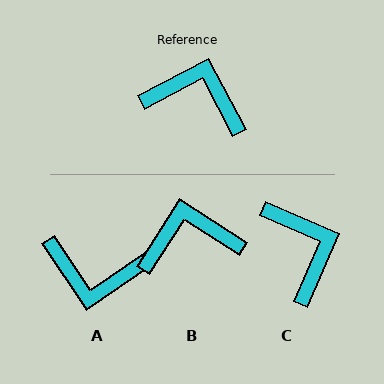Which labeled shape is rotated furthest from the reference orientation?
A, about 173 degrees away.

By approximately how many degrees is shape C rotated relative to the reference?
Approximately 51 degrees clockwise.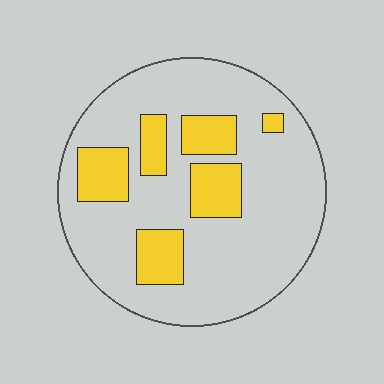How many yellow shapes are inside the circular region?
6.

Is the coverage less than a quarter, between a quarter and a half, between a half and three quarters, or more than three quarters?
Less than a quarter.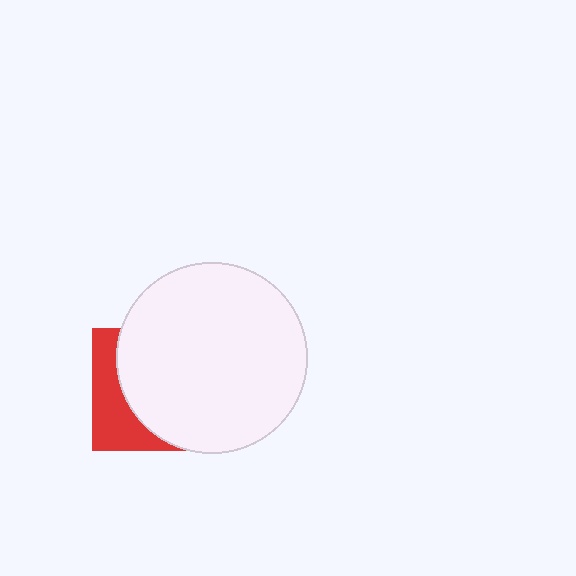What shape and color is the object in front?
The object in front is a white circle.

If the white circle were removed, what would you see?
You would see the complete red square.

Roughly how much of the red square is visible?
A small part of it is visible (roughly 32%).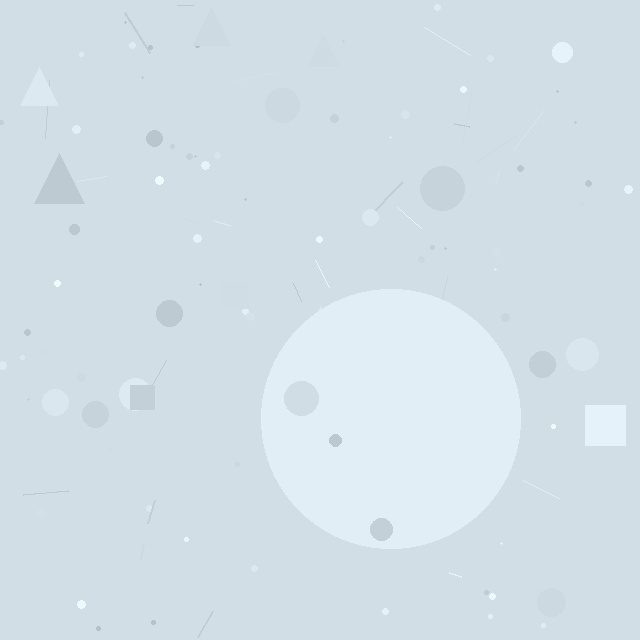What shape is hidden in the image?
A circle is hidden in the image.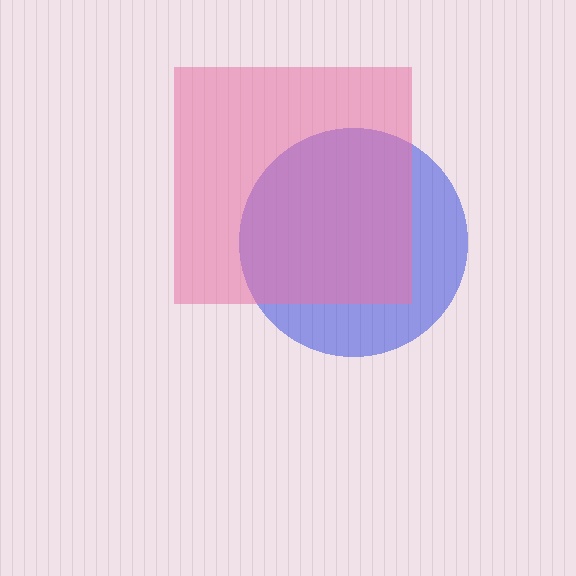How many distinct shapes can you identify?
There are 2 distinct shapes: a blue circle, a pink square.